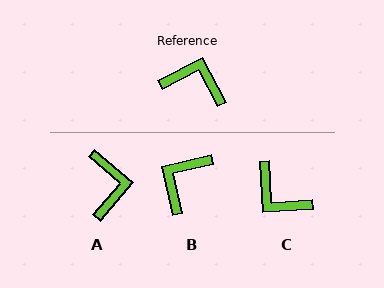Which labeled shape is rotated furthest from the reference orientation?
C, about 156 degrees away.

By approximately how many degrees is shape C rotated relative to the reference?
Approximately 156 degrees counter-clockwise.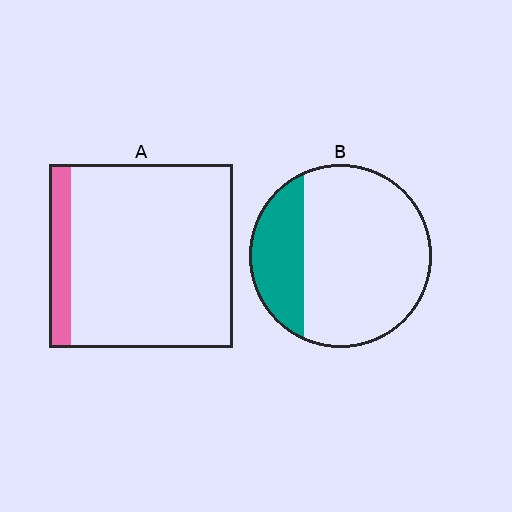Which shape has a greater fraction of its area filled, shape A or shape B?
Shape B.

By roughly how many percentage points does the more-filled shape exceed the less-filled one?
By roughly 15 percentage points (B over A).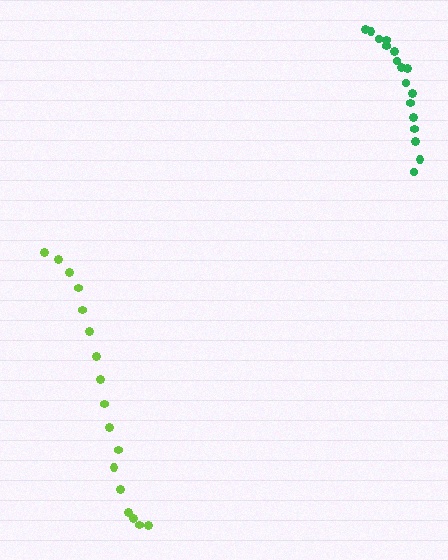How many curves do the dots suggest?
There are 2 distinct paths.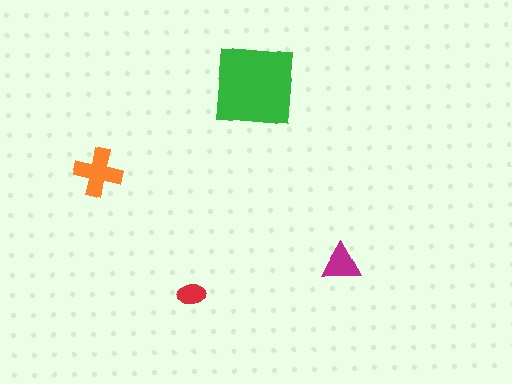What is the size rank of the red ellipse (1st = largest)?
4th.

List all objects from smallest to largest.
The red ellipse, the magenta triangle, the orange cross, the green square.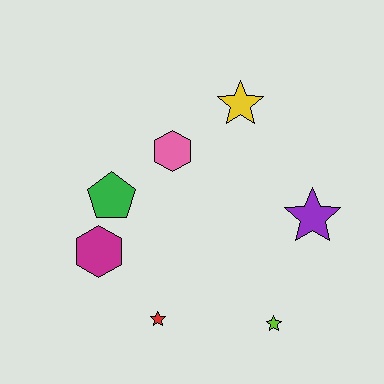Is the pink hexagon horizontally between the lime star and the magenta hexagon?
Yes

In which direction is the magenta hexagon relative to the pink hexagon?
The magenta hexagon is below the pink hexagon.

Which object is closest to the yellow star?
The pink hexagon is closest to the yellow star.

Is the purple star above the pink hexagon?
No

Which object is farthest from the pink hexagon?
The lime star is farthest from the pink hexagon.